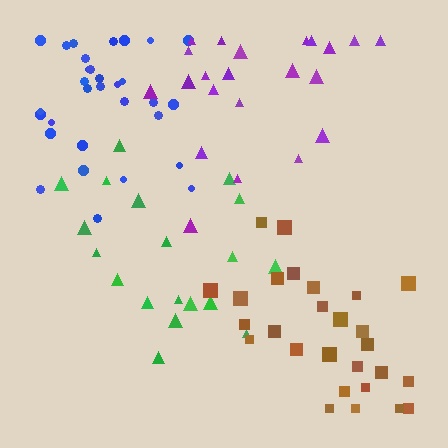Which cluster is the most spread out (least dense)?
Purple.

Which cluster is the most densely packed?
Blue.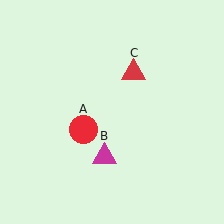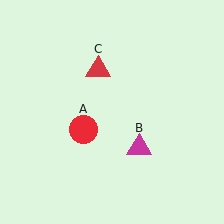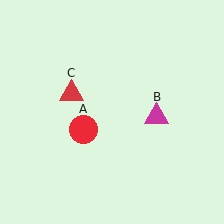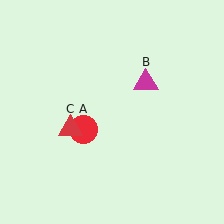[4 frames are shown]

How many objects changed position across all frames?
2 objects changed position: magenta triangle (object B), red triangle (object C).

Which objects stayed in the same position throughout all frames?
Red circle (object A) remained stationary.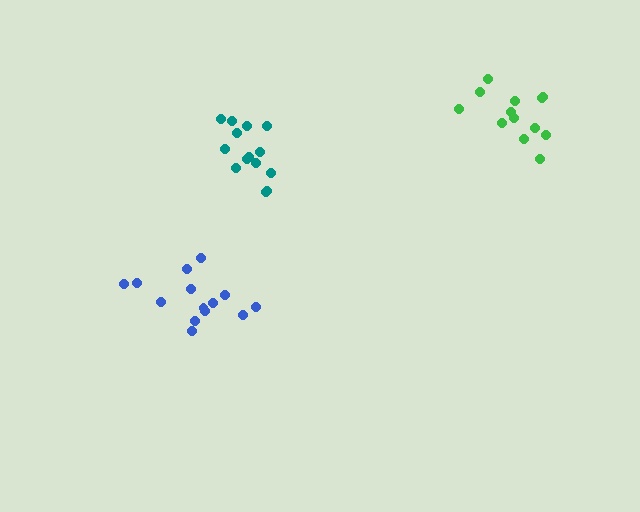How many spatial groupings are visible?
There are 3 spatial groupings.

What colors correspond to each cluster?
The clusters are colored: blue, teal, green.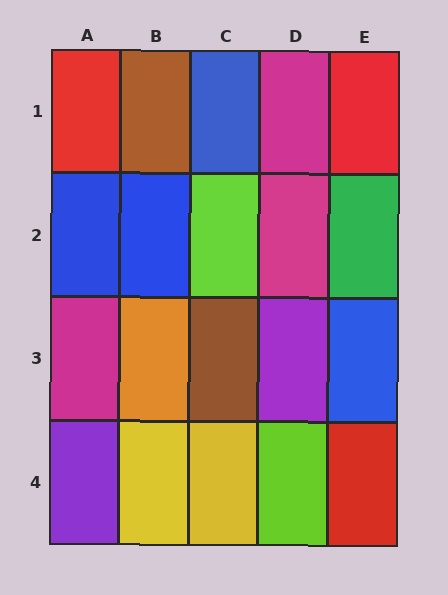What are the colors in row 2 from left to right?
Blue, blue, lime, magenta, green.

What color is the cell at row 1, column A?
Red.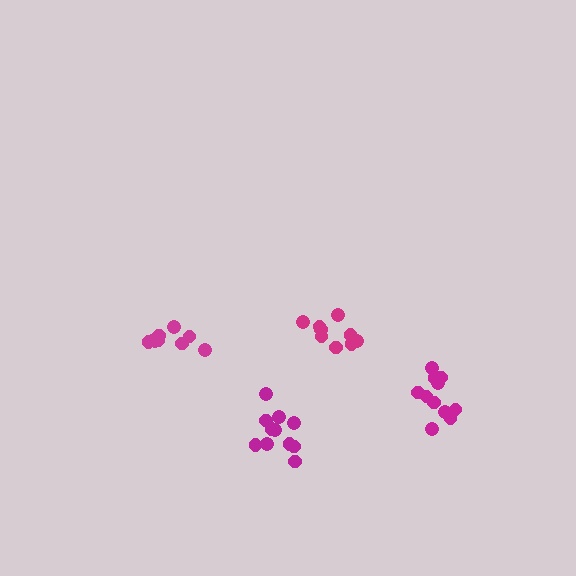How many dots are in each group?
Group 1: 9 dots, Group 2: 11 dots, Group 3: 9 dots, Group 4: 11 dots (40 total).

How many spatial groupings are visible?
There are 4 spatial groupings.